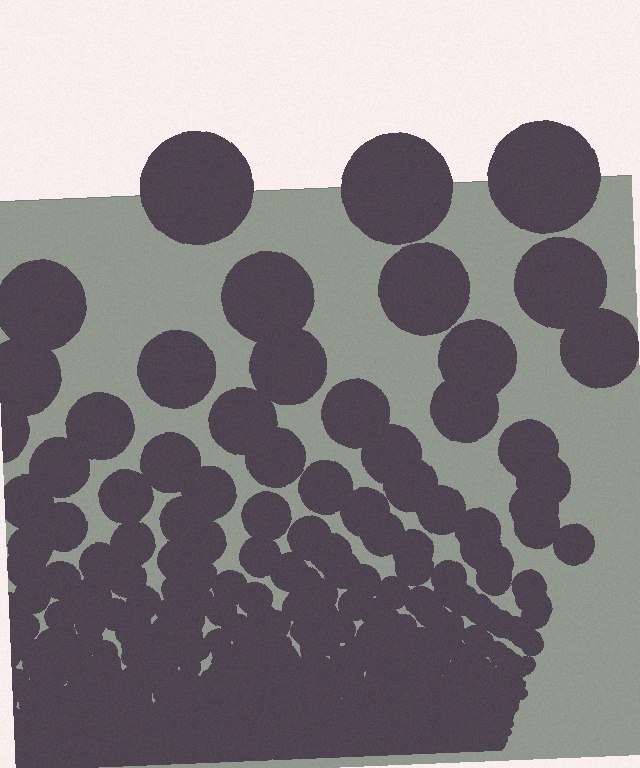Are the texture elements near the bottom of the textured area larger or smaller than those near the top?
Smaller. The gradient is inverted — elements near the bottom are smaller and denser.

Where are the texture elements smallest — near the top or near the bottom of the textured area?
Near the bottom.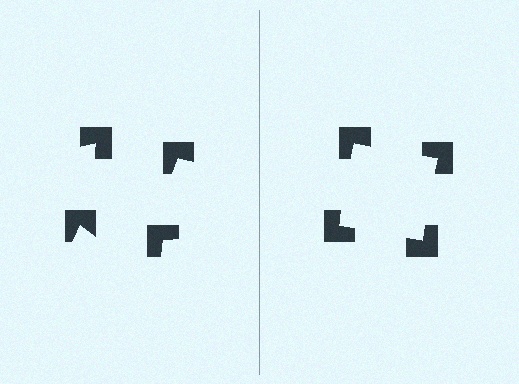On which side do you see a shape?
An illusory square appears on the right side. On the left side the wedge cuts are rotated, so no coherent shape forms.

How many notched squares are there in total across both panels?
8 — 4 on each side.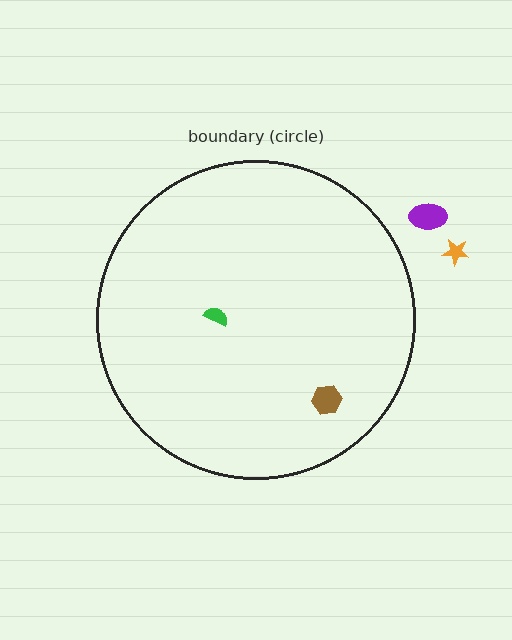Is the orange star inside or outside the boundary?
Outside.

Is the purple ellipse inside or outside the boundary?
Outside.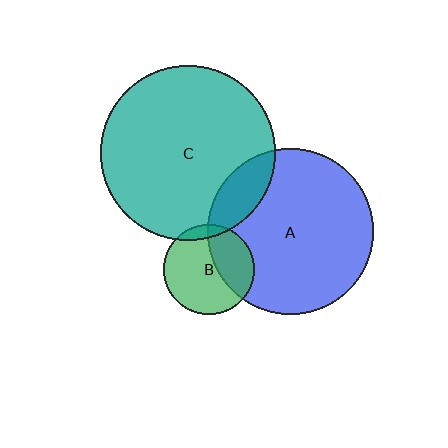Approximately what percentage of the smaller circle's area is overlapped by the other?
Approximately 15%.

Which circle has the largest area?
Circle C (teal).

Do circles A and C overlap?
Yes.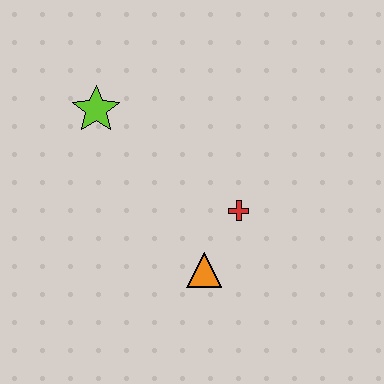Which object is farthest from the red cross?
The lime star is farthest from the red cross.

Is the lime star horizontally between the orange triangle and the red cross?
No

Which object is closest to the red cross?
The orange triangle is closest to the red cross.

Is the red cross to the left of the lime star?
No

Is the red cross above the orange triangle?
Yes